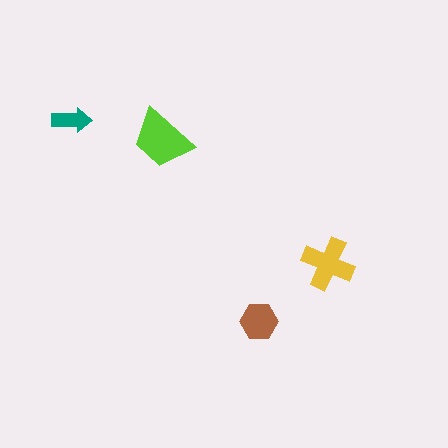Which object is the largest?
The lime trapezoid.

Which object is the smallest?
The teal arrow.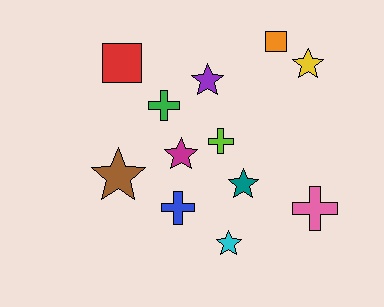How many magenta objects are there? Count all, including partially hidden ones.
There is 1 magenta object.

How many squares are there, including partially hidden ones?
There are 2 squares.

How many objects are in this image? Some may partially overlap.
There are 12 objects.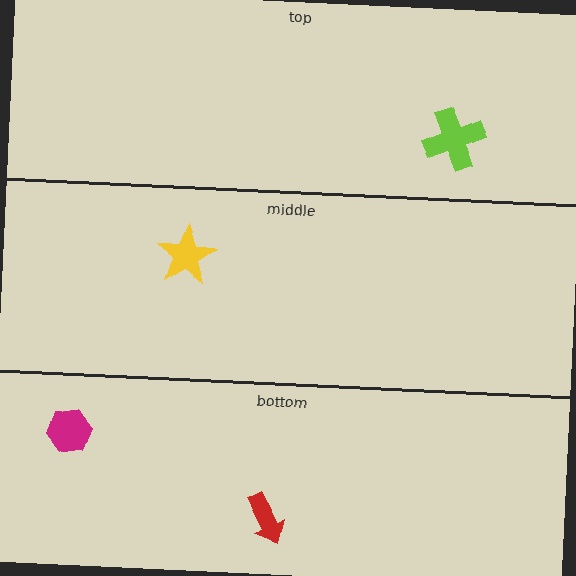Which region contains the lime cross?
The top region.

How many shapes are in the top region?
1.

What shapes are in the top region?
The lime cross.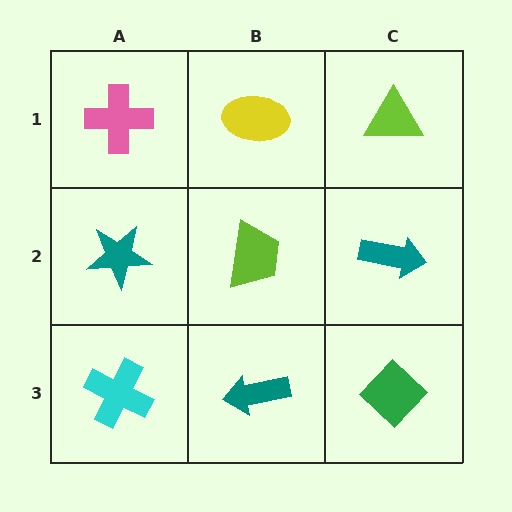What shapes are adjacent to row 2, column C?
A lime triangle (row 1, column C), a green diamond (row 3, column C), a lime trapezoid (row 2, column B).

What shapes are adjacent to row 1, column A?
A teal star (row 2, column A), a yellow ellipse (row 1, column B).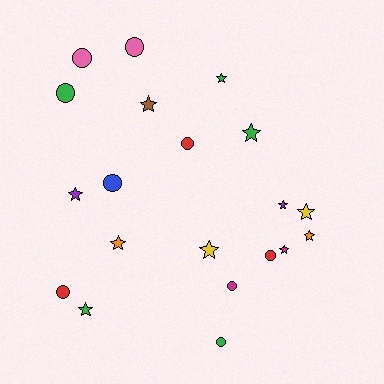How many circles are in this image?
There are 9 circles.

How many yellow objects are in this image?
There are 2 yellow objects.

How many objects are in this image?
There are 20 objects.